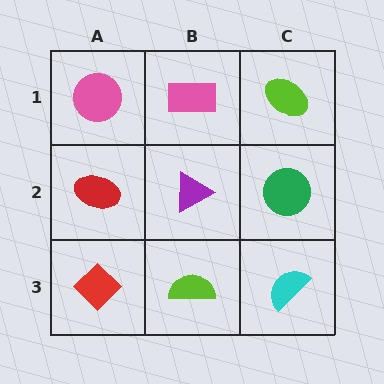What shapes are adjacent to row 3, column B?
A purple triangle (row 2, column B), a red diamond (row 3, column A), a cyan semicircle (row 3, column C).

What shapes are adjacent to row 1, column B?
A purple triangle (row 2, column B), a pink circle (row 1, column A), a lime ellipse (row 1, column C).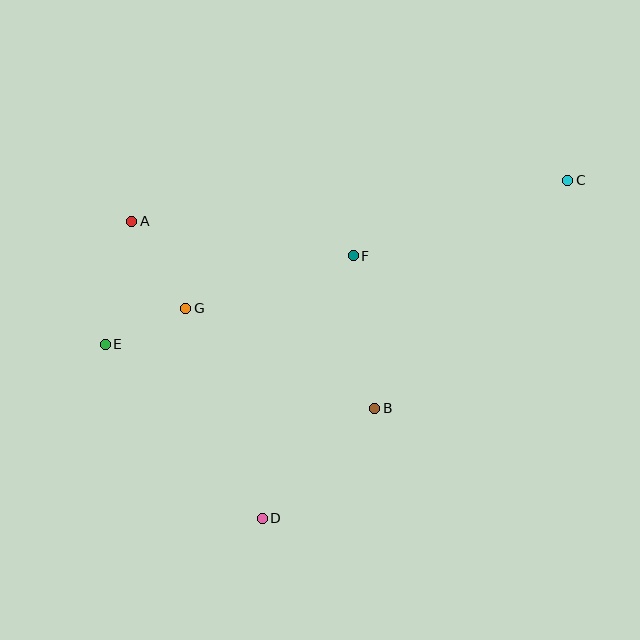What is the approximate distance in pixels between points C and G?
The distance between C and G is approximately 403 pixels.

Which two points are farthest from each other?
Points C and E are farthest from each other.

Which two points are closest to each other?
Points E and G are closest to each other.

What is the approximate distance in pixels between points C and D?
The distance between C and D is approximately 456 pixels.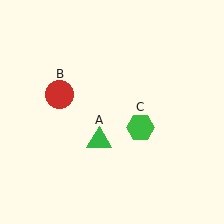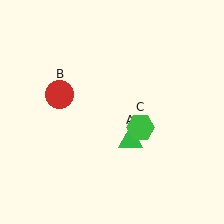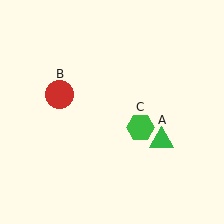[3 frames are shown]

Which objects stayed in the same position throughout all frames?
Red circle (object B) and green hexagon (object C) remained stationary.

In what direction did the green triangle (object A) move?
The green triangle (object A) moved right.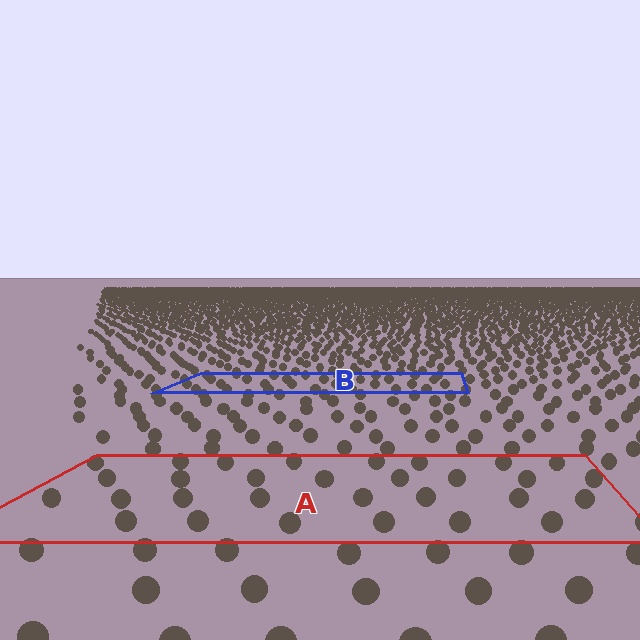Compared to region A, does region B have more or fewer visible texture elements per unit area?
Region B has more texture elements per unit area — they are packed more densely because it is farther away.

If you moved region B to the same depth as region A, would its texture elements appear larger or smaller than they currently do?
They would appear larger. At a closer depth, the same texture elements are projected at a bigger on-screen size.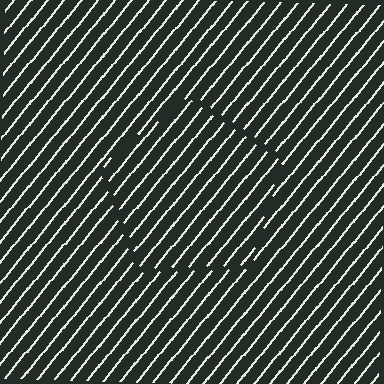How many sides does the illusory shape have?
5 sides — the line-ends trace a pentagon.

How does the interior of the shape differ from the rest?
The interior of the shape contains the same grating, shifted by half a period — the contour is defined by the phase discontinuity where line-ends from the inner and outer gratings abut.